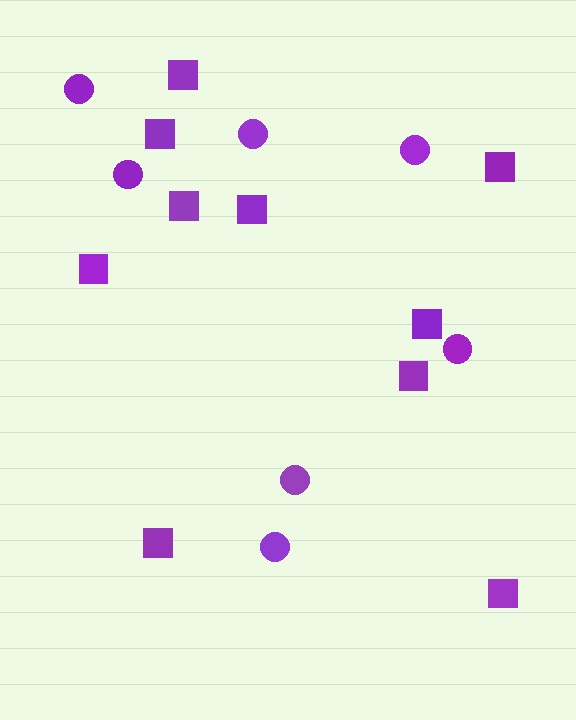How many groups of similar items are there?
There are 2 groups: one group of squares (10) and one group of circles (7).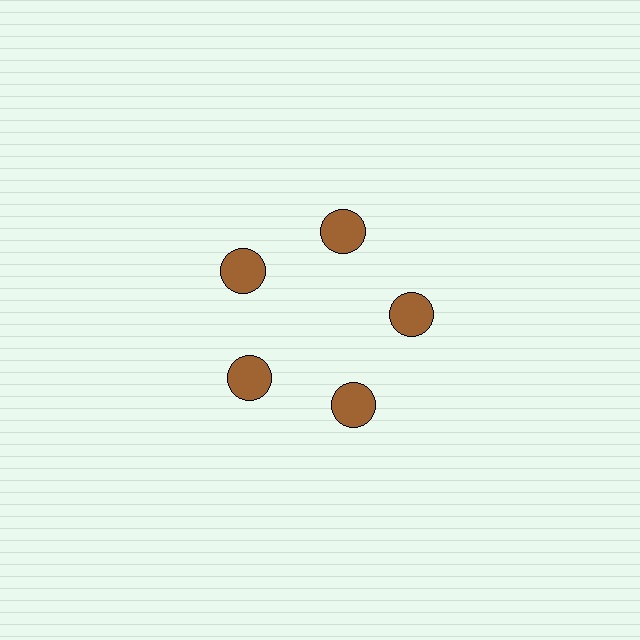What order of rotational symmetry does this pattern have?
This pattern has 5-fold rotational symmetry.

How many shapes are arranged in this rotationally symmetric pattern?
There are 5 shapes, arranged in 5 groups of 1.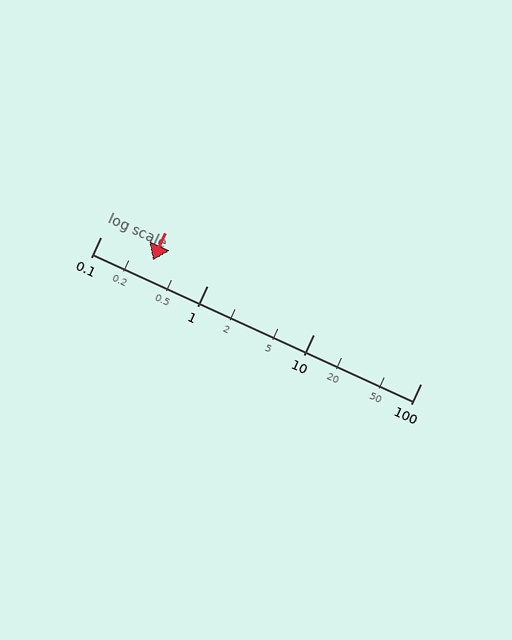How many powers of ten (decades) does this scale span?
The scale spans 3 decades, from 0.1 to 100.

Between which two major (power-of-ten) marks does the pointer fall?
The pointer is between 0.1 and 1.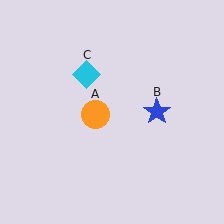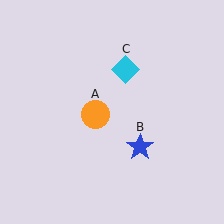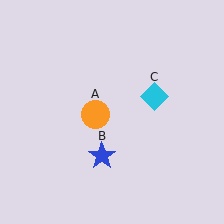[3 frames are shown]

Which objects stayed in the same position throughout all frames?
Orange circle (object A) remained stationary.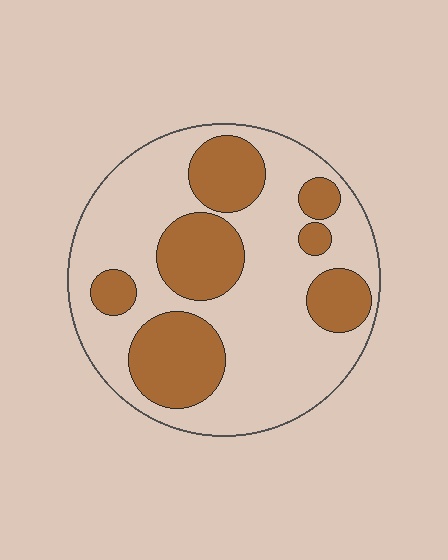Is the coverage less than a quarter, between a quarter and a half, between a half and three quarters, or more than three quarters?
Between a quarter and a half.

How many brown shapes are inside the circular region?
7.